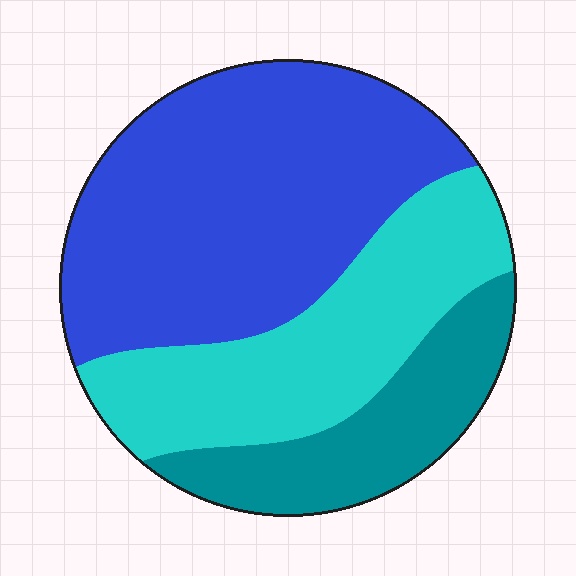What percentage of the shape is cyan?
Cyan covers 31% of the shape.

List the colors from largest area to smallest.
From largest to smallest: blue, cyan, teal.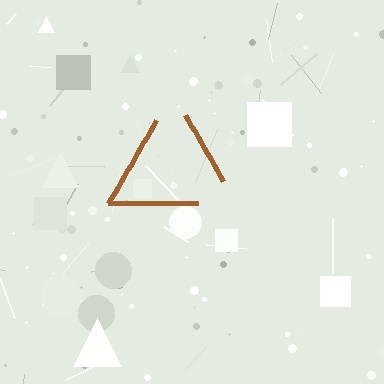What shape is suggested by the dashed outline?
The dashed outline suggests a triangle.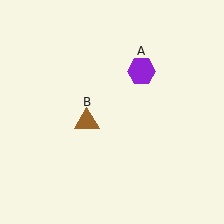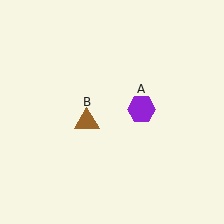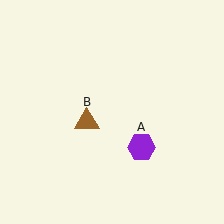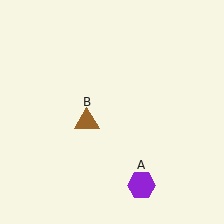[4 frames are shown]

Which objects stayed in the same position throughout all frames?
Brown triangle (object B) remained stationary.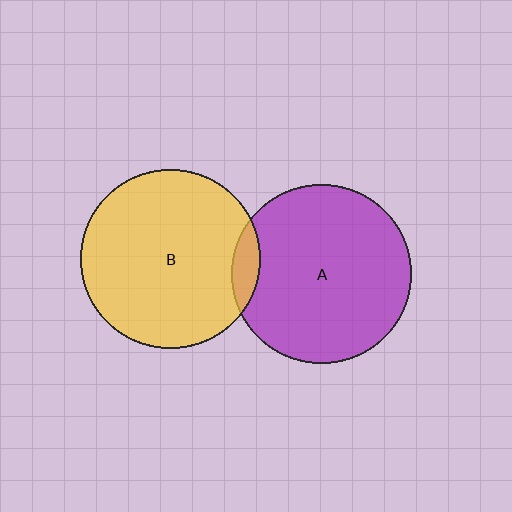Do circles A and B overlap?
Yes.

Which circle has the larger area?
Circle B (yellow).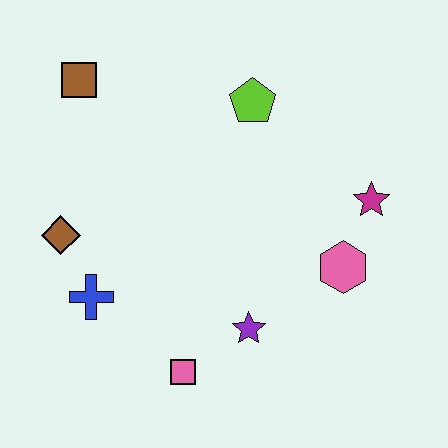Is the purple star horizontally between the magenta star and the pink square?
Yes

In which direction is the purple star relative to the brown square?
The purple star is below the brown square.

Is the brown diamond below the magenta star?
Yes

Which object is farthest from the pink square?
The brown square is farthest from the pink square.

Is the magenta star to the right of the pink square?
Yes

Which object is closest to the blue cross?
The brown diamond is closest to the blue cross.